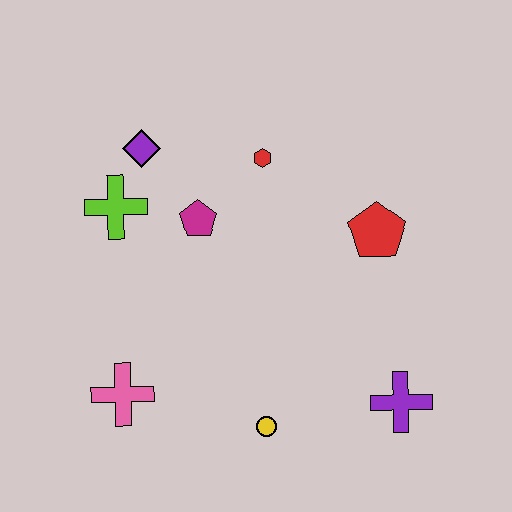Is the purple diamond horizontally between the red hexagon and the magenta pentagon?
No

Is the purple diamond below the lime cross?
No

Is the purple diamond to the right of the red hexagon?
No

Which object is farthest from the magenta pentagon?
The purple cross is farthest from the magenta pentagon.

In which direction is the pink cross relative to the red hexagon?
The pink cross is below the red hexagon.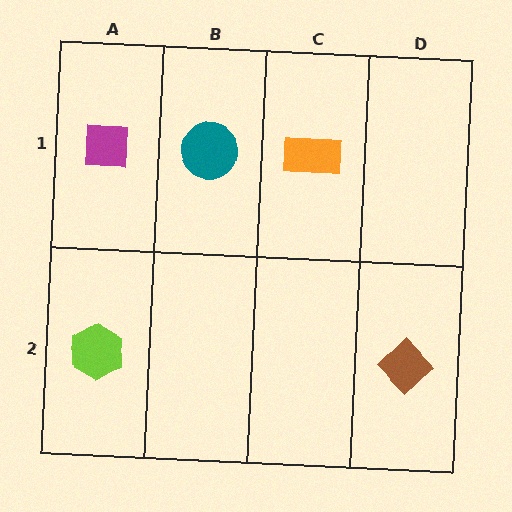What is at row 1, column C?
An orange rectangle.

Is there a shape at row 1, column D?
No, that cell is empty.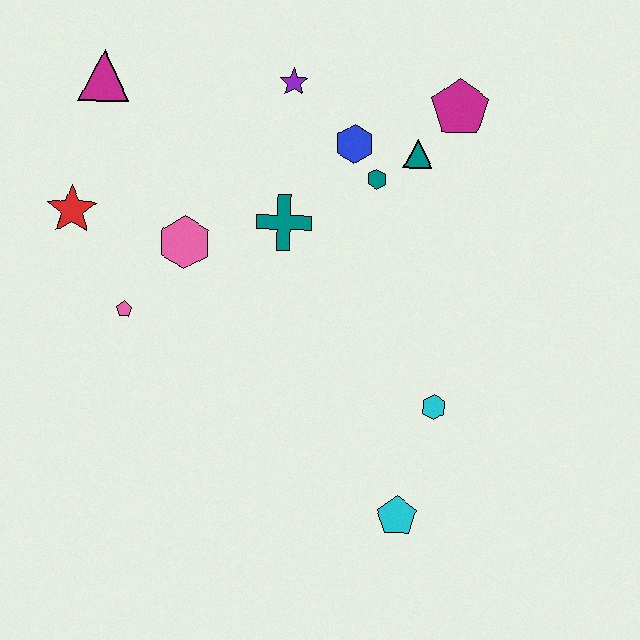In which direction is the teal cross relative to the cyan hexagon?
The teal cross is above the cyan hexagon.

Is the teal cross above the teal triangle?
No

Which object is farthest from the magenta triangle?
The cyan pentagon is farthest from the magenta triangle.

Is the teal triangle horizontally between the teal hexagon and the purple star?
No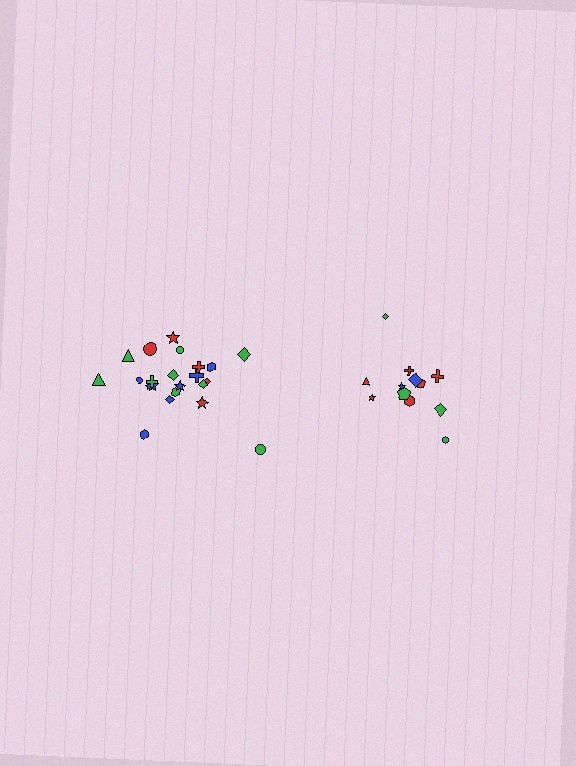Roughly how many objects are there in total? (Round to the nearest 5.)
Roughly 35 objects in total.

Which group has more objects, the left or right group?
The left group.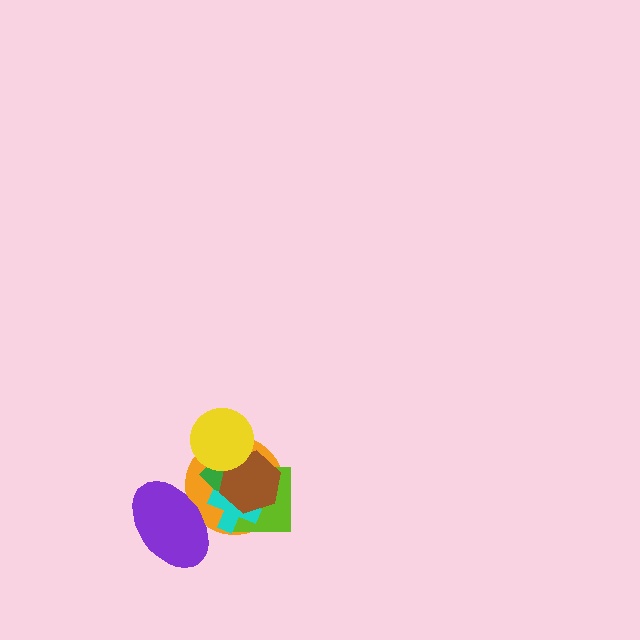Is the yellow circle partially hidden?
No, no other shape covers it.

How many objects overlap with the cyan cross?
4 objects overlap with the cyan cross.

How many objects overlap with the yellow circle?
3 objects overlap with the yellow circle.